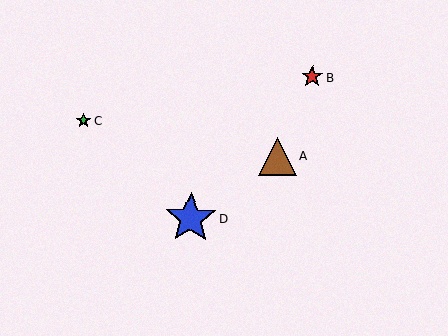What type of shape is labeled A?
Shape A is a brown triangle.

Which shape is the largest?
The blue star (labeled D) is the largest.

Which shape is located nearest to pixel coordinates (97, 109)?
The green star (labeled C) at (83, 121) is nearest to that location.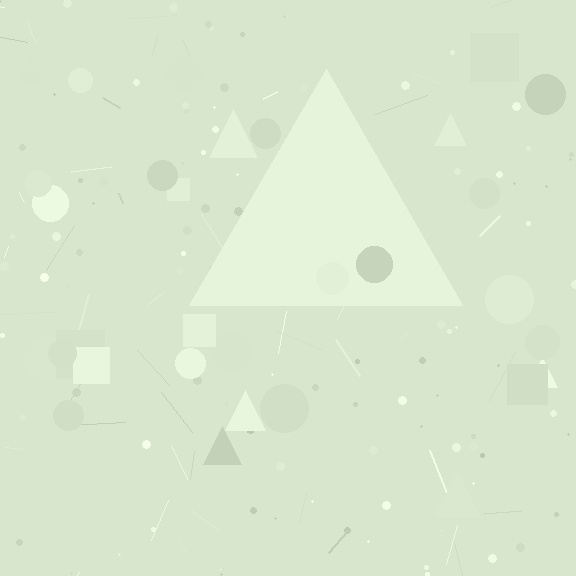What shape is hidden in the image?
A triangle is hidden in the image.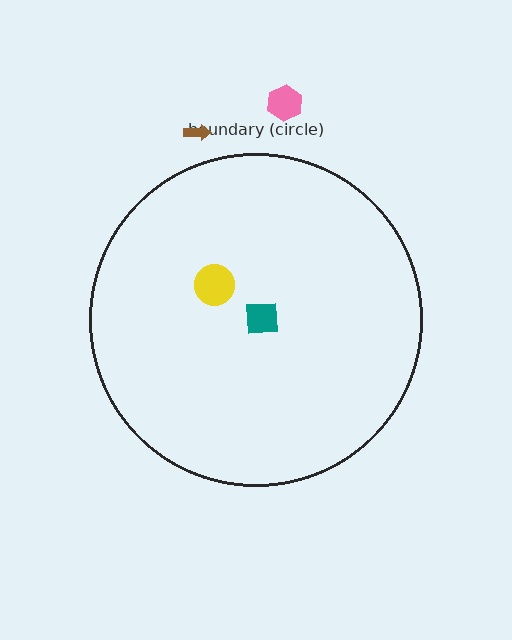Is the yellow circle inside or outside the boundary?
Inside.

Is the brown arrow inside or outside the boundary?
Outside.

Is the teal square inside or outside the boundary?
Inside.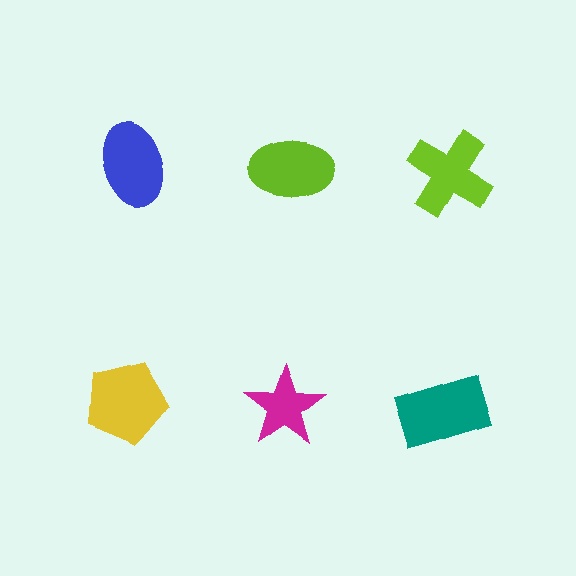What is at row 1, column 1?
A blue ellipse.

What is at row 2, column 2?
A magenta star.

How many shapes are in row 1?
3 shapes.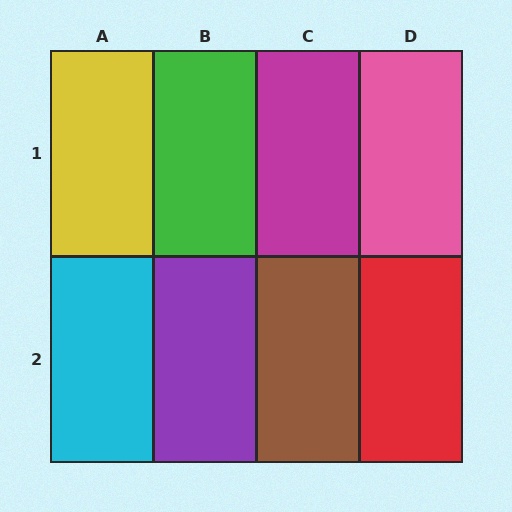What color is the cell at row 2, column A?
Cyan.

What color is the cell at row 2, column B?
Purple.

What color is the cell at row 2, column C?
Brown.